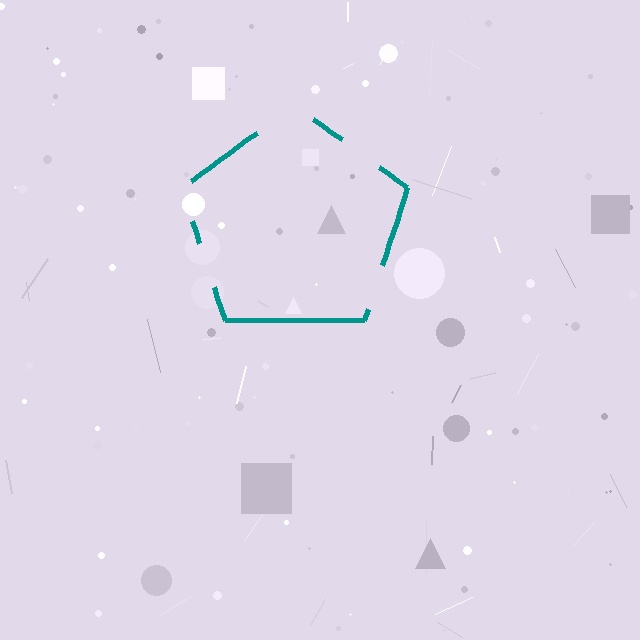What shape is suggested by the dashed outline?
The dashed outline suggests a pentagon.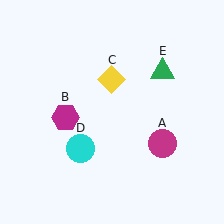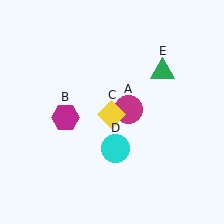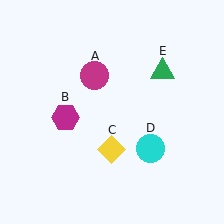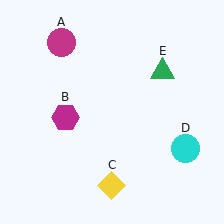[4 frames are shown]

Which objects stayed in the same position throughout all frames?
Magenta hexagon (object B) and green triangle (object E) remained stationary.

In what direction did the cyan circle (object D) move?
The cyan circle (object D) moved right.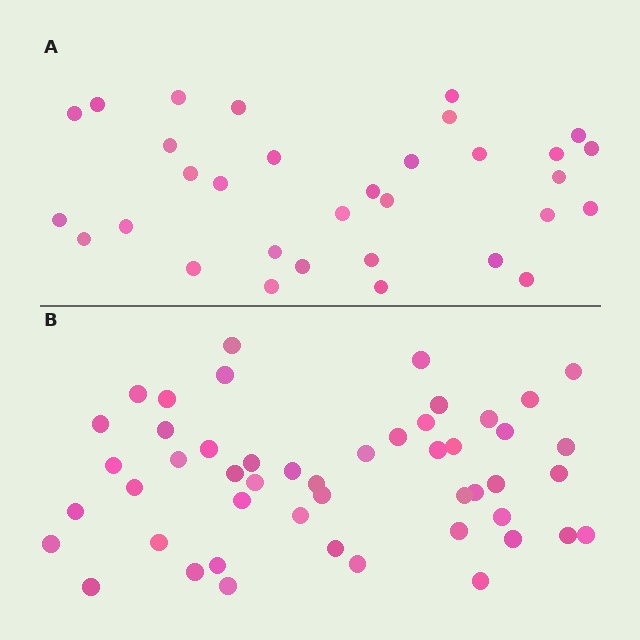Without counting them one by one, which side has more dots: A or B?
Region B (the bottom region) has more dots.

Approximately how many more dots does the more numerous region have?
Region B has approximately 15 more dots than region A.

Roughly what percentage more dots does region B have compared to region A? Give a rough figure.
About 55% more.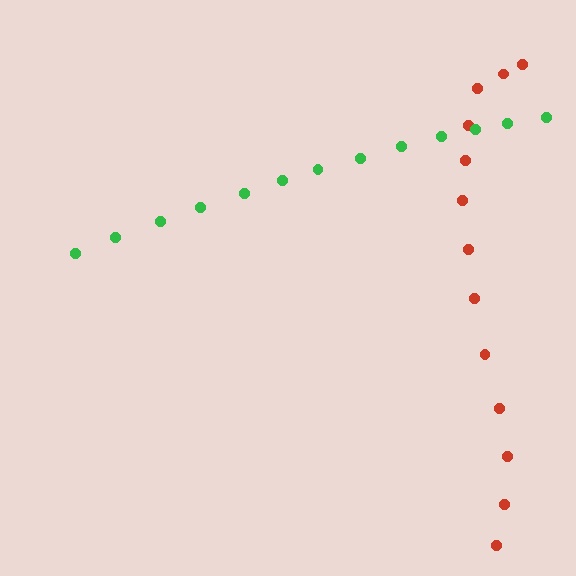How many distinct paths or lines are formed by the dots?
There are 2 distinct paths.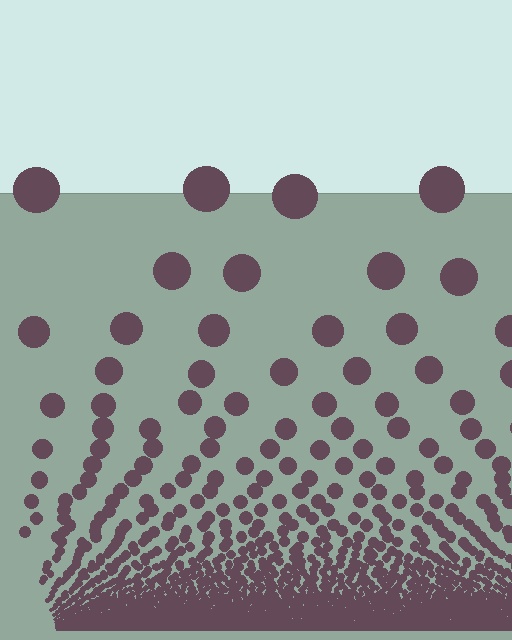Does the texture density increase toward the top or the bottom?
Density increases toward the bottom.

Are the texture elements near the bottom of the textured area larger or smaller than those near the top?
Smaller. The gradient is inverted — elements near the bottom are smaller and denser.